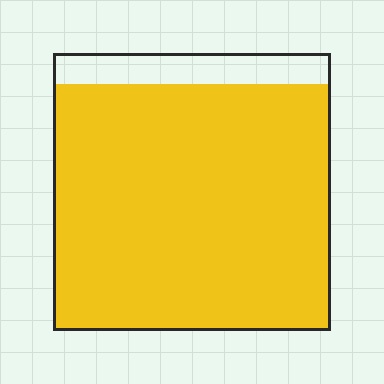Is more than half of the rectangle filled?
Yes.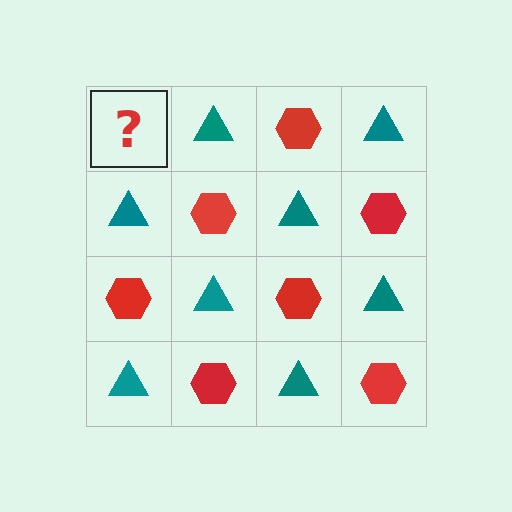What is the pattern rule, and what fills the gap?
The rule is that it alternates red hexagon and teal triangle in a checkerboard pattern. The gap should be filled with a red hexagon.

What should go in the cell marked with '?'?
The missing cell should contain a red hexagon.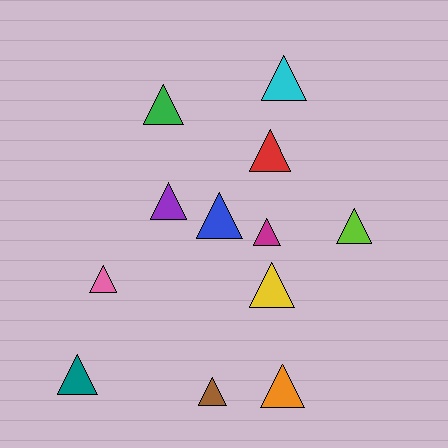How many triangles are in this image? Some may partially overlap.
There are 12 triangles.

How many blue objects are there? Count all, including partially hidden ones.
There is 1 blue object.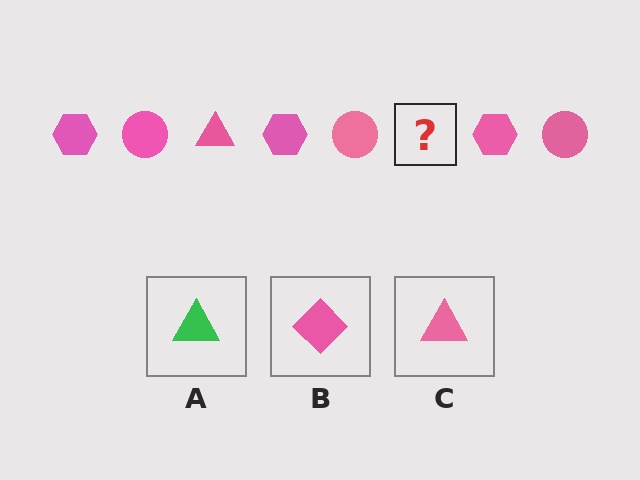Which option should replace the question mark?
Option C.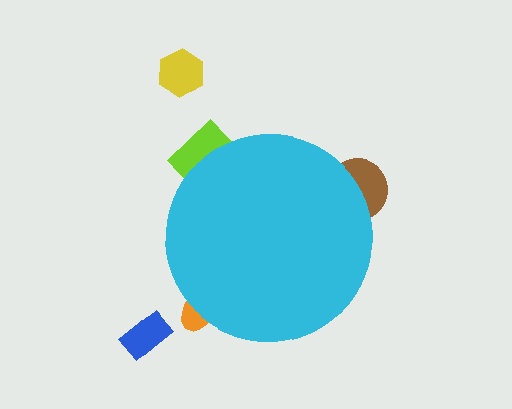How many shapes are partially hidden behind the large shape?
3 shapes are partially hidden.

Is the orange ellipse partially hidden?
Yes, the orange ellipse is partially hidden behind the cyan circle.